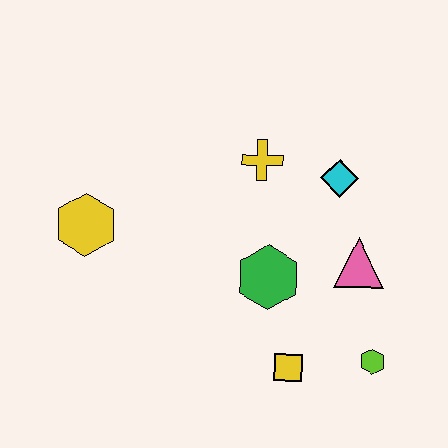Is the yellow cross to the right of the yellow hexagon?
Yes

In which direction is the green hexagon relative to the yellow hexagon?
The green hexagon is to the right of the yellow hexagon.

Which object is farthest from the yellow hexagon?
The lime hexagon is farthest from the yellow hexagon.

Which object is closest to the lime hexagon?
The yellow square is closest to the lime hexagon.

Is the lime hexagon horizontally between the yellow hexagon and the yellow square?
No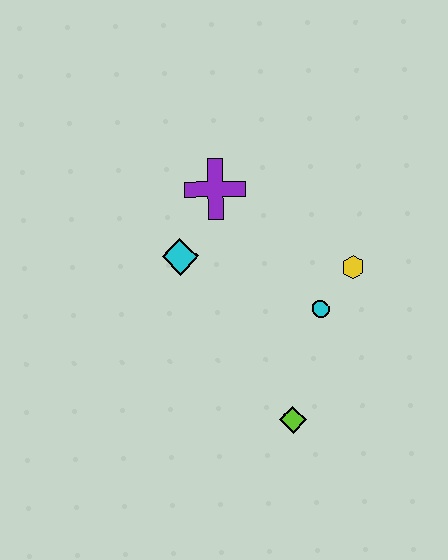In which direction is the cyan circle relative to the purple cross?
The cyan circle is below the purple cross.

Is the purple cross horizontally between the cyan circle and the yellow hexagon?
No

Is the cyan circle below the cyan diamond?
Yes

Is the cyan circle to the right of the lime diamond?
Yes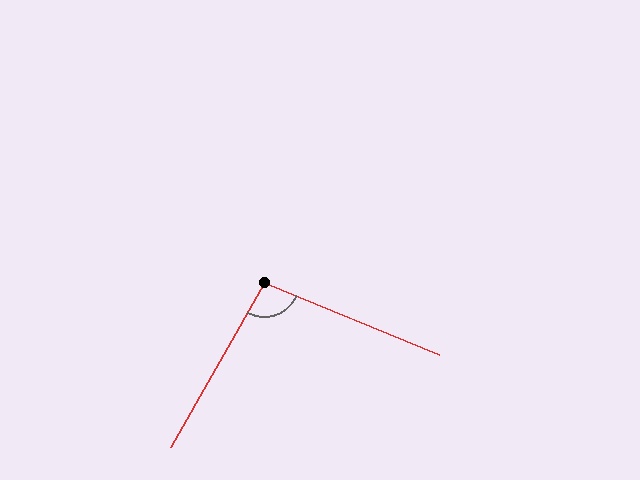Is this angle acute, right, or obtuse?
It is obtuse.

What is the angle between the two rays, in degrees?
Approximately 97 degrees.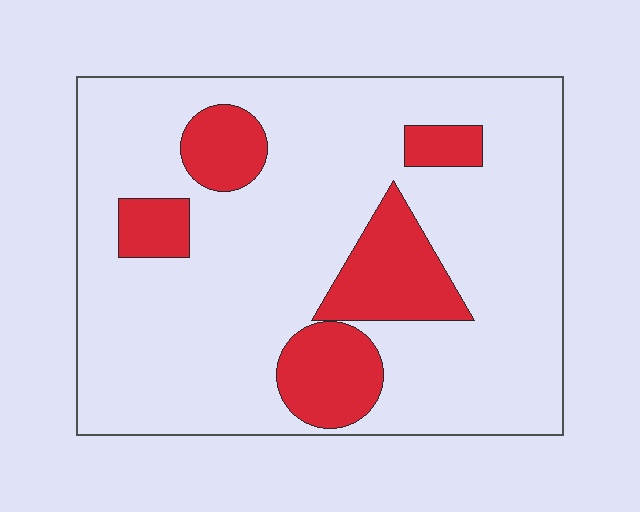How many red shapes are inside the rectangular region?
5.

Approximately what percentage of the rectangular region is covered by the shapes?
Approximately 20%.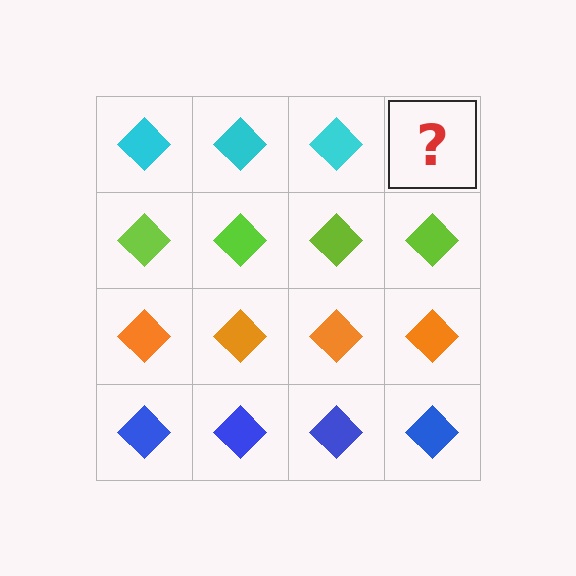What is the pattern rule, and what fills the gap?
The rule is that each row has a consistent color. The gap should be filled with a cyan diamond.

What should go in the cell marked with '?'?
The missing cell should contain a cyan diamond.